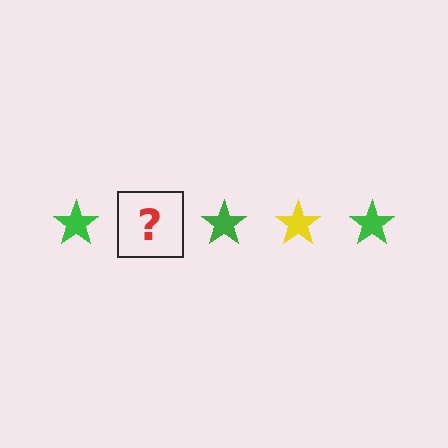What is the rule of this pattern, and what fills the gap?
The rule is that the pattern cycles through green, yellow stars. The gap should be filled with a yellow star.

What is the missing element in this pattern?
The missing element is a yellow star.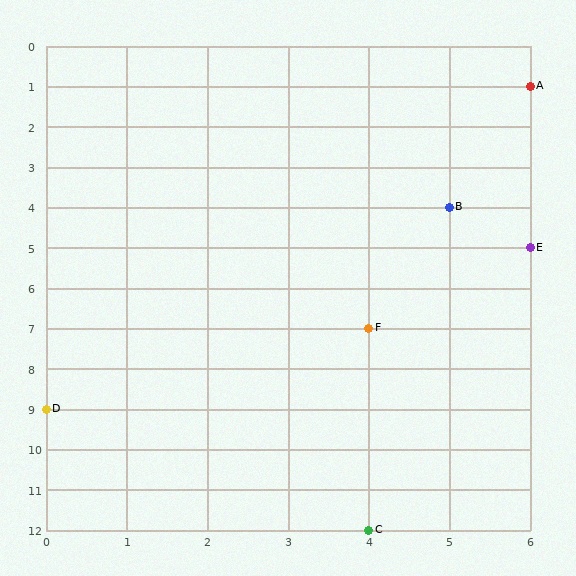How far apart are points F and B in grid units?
Points F and B are 1 column and 3 rows apart (about 3.2 grid units diagonally).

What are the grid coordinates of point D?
Point D is at grid coordinates (0, 9).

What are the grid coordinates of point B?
Point B is at grid coordinates (5, 4).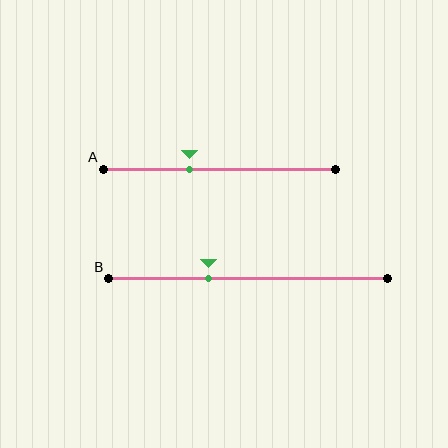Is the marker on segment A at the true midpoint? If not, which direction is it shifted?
No, the marker on segment A is shifted to the left by about 13% of the segment length.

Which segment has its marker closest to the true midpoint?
Segment A has its marker closest to the true midpoint.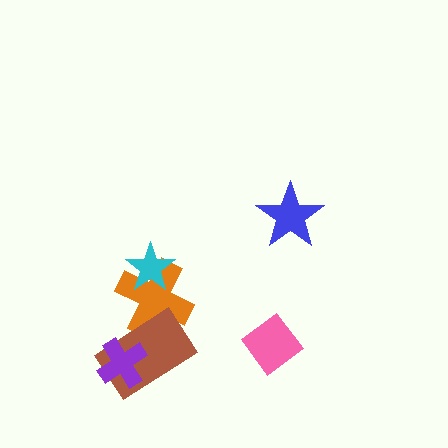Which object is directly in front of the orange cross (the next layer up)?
The cyan star is directly in front of the orange cross.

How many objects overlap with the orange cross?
2 objects overlap with the orange cross.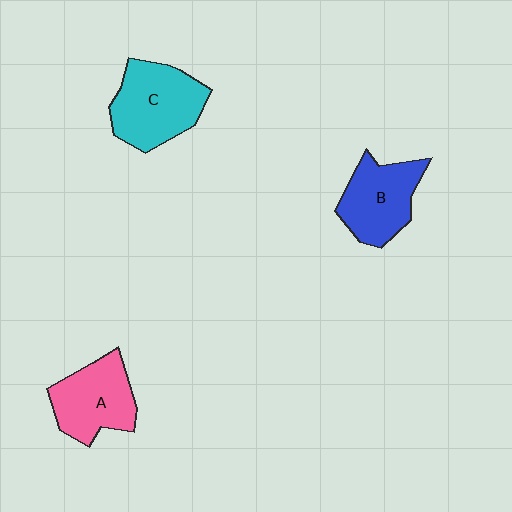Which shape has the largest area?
Shape C (cyan).